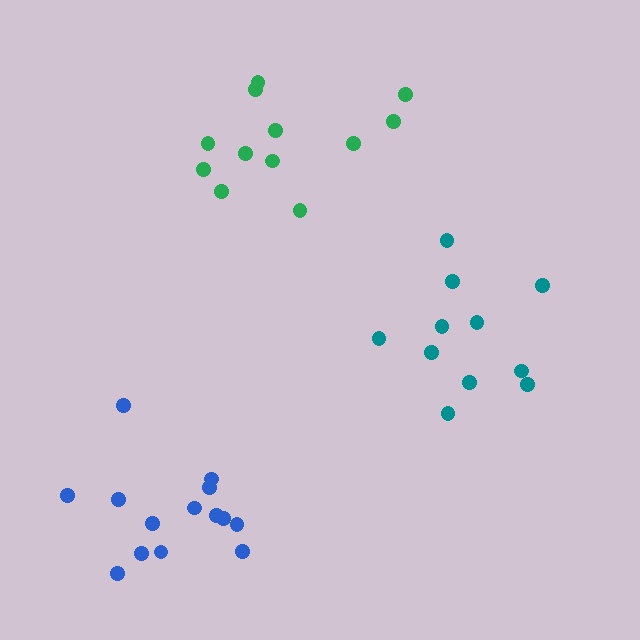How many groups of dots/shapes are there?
There are 3 groups.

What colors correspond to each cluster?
The clusters are colored: teal, green, blue.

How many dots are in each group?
Group 1: 11 dots, Group 2: 12 dots, Group 3: 14 dots (37 total).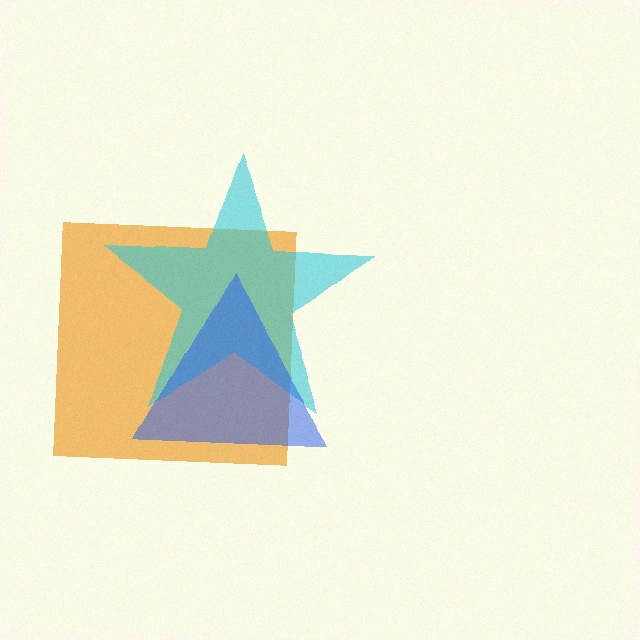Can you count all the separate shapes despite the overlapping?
Yes, there are 3 separate shapes.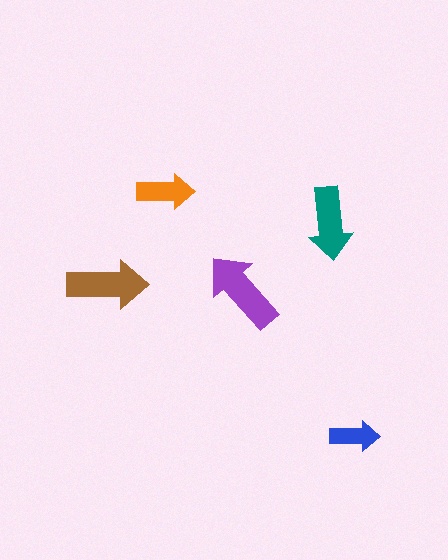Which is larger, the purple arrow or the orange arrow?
The purple one.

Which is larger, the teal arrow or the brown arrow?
The brown one.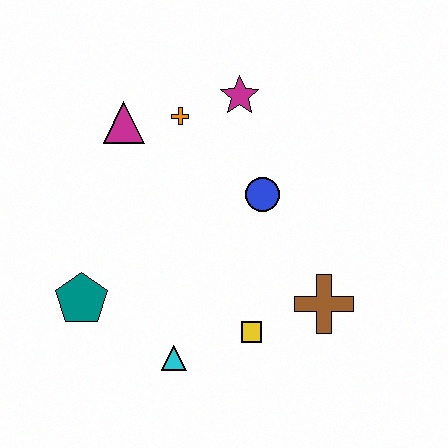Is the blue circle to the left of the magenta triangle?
No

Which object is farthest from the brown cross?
The magenta triangle is farthest from the brown cross.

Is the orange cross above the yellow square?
Yes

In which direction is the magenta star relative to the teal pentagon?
The magenta star is above the teal pentagon.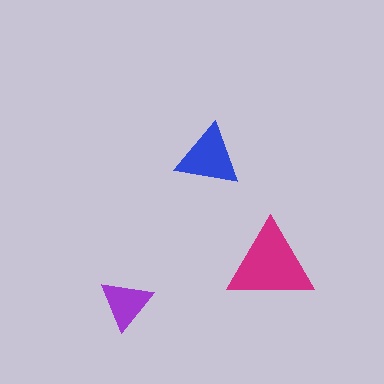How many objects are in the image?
There are 3 objects in the image.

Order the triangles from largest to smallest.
the magenta one, the blue one, the purple one.